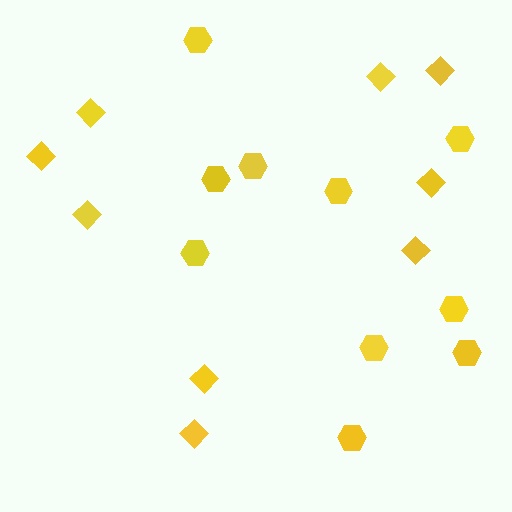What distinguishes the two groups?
There are 2 groups: one group of hexagons (10) and one group of diamonds (9).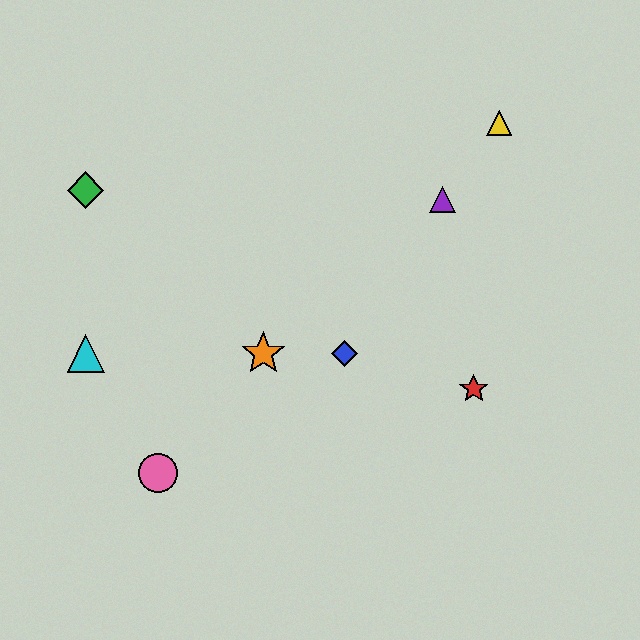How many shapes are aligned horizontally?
3 shapes (the blue diamond, the orange star, the cyan triangle) are aligned horizontally.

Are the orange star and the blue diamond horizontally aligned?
Yes, both are at y≈353.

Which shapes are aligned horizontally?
The blue diamond, the orange star, the cyan triangle are aligned horizontally.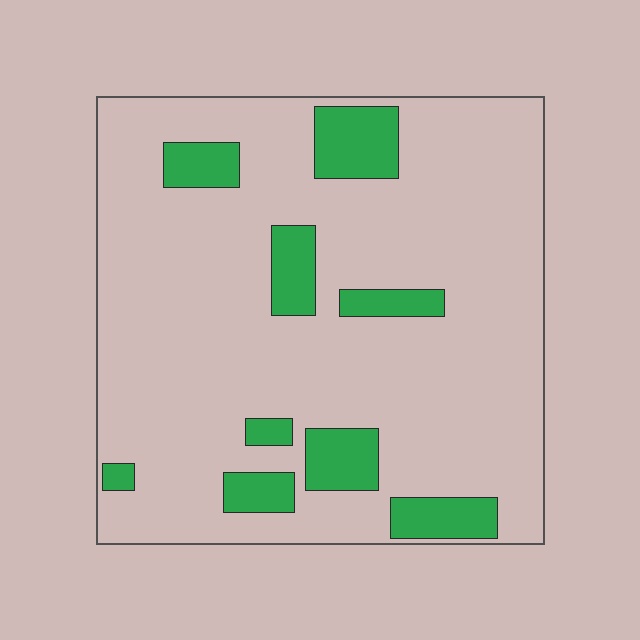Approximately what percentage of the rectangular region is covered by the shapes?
Approximately 15%.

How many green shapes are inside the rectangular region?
9.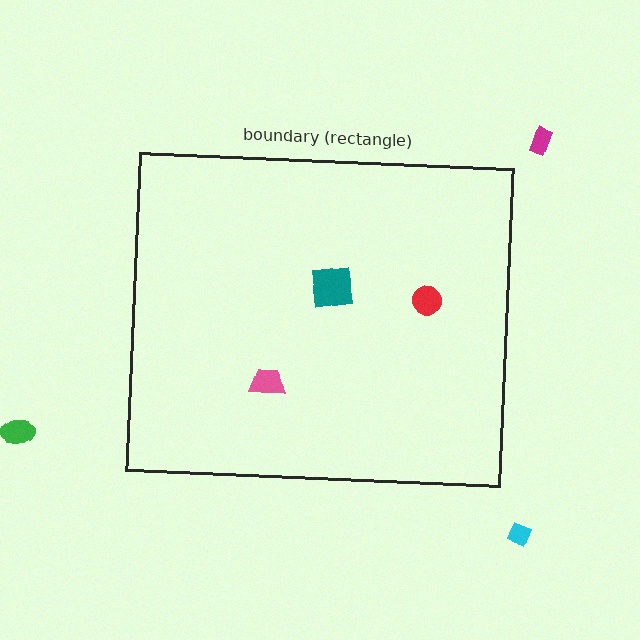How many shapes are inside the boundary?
3 inside, 3 outside.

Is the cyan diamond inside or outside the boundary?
Outside.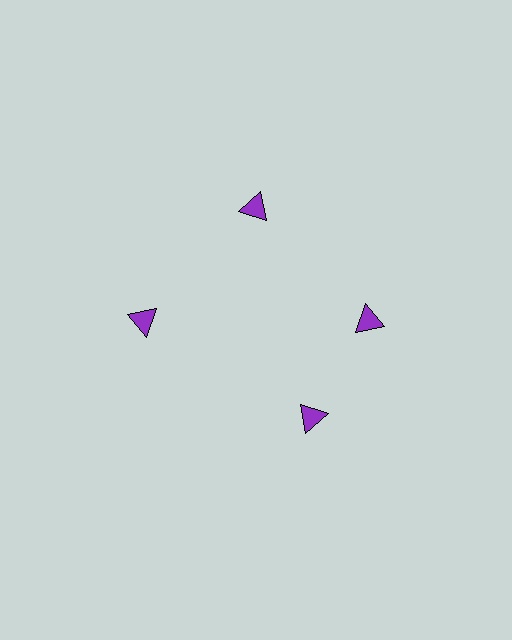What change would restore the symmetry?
The symmetry would be restored by rotating it back into even spacing with its neighbors so that all 4 triangles sit at equal angles and equal distance from the center.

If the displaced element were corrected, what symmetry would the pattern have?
It would have 4-fold rotational symmetry — the pattern would map onto itself every 90 degrees.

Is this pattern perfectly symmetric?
No. The 4 purple triangles are arranged in a ring, but one element near the 6 o'clock position is rotated out of alignment along the ring, breaking the 4-fold rotational symmetry.